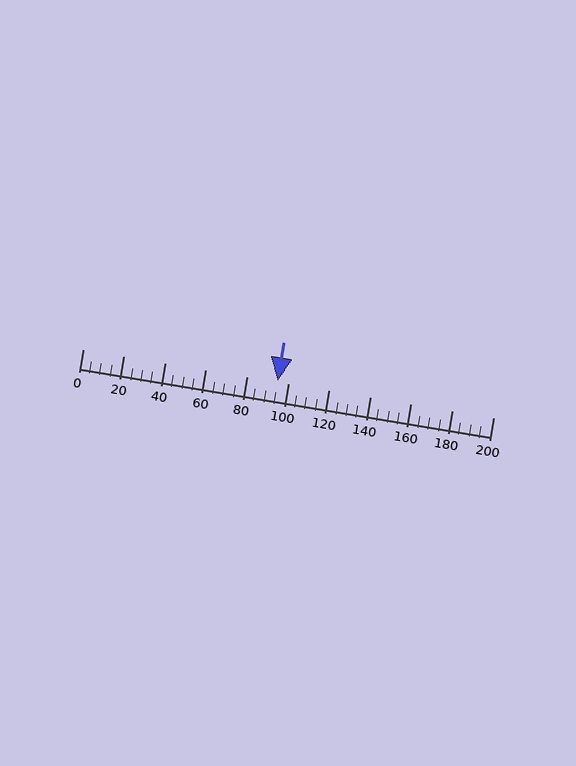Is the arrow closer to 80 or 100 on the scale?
The arrow is closer to 100.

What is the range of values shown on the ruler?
The ruler shows values from 0 to 200.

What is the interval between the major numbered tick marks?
The major tick marks are spaced 20 units apart.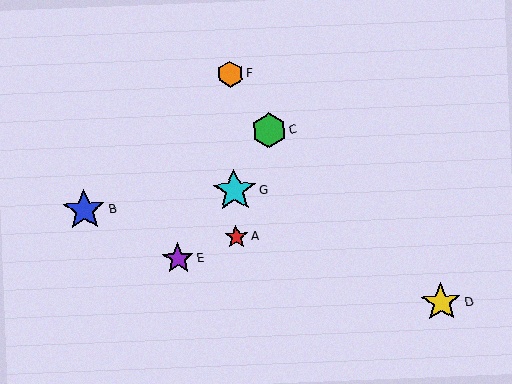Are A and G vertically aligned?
Yes, both are at x≈236.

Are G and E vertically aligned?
No, G is at x≈235 and E is at x≈178.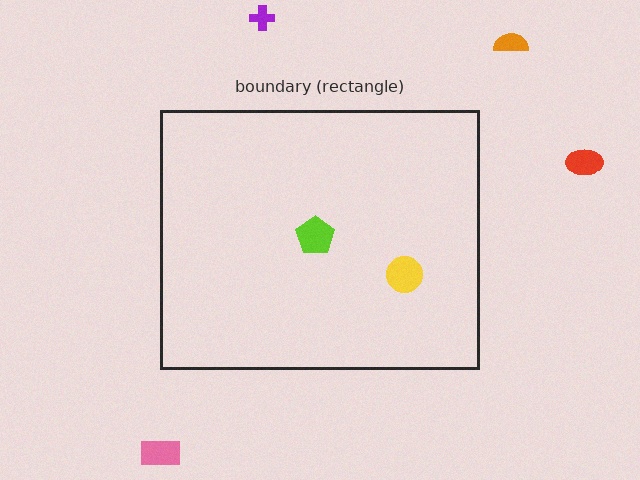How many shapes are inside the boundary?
2 inside, 4 outside.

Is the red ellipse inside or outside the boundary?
Outside.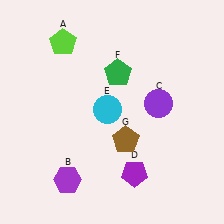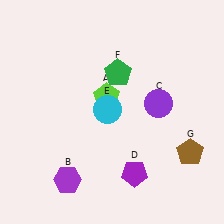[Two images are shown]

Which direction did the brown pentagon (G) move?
The brown pentagon (G) moved right.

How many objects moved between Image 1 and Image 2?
2 objects moved between the two images.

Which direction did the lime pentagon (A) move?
The lime pentagon (A) moved down.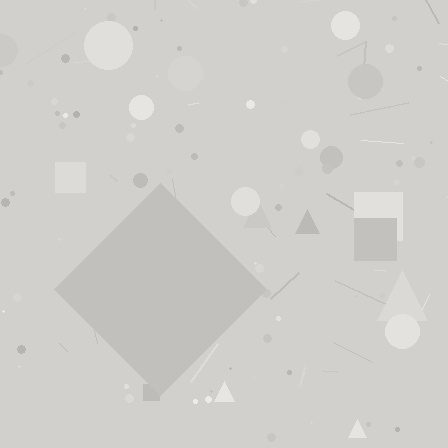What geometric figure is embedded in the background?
A diamond is embedded in the background.